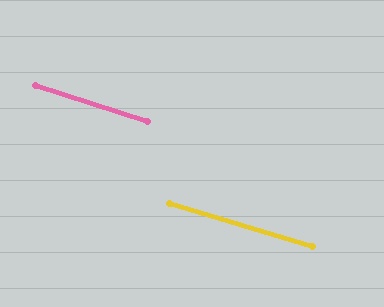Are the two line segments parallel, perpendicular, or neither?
Parallel — their directions differ by only 1.2°.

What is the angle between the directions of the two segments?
Approximately 1 degree.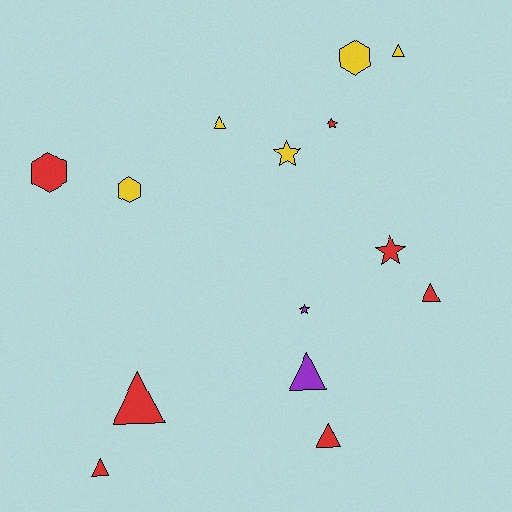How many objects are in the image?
There are 14 objects.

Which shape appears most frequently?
Triangle, with 7 objects.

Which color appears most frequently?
Red, with 7 objects.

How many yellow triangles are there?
There are 2 yellow triangles.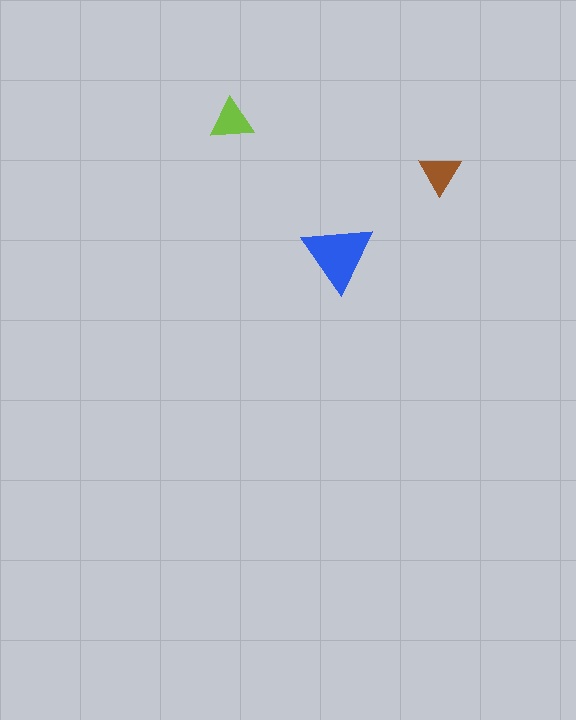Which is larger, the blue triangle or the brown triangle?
The blue one.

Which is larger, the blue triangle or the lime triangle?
The blue one.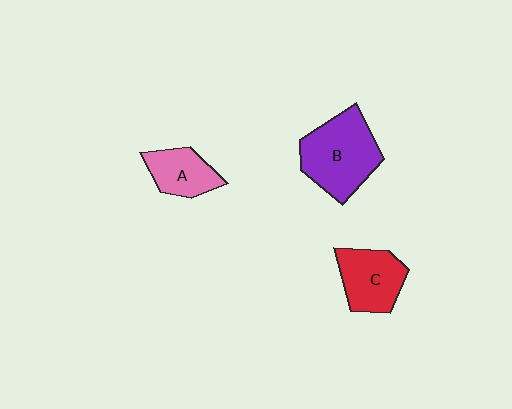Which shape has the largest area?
Shape B (purple).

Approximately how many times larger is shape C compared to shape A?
Approximately 1.3 times.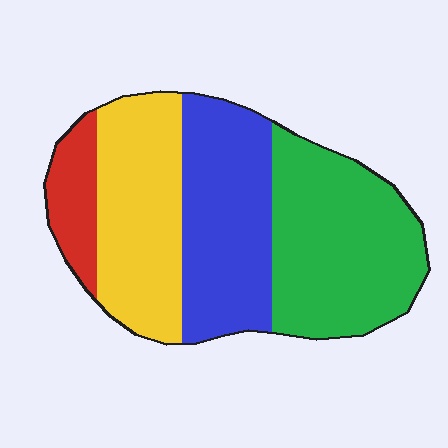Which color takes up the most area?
Green, at roughly 35%.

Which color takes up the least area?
Red, at roughly 10%.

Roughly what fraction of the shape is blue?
Blue covers 29% of the shape.